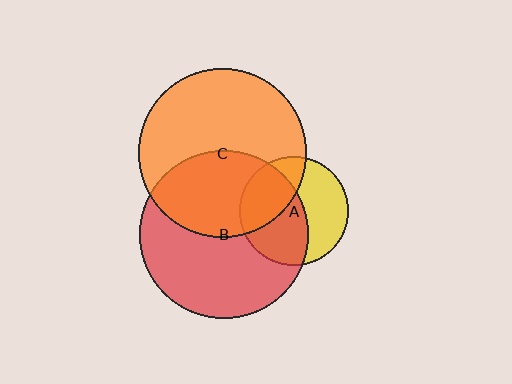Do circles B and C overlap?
Yes.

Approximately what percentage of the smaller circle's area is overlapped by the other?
Approximately 40%.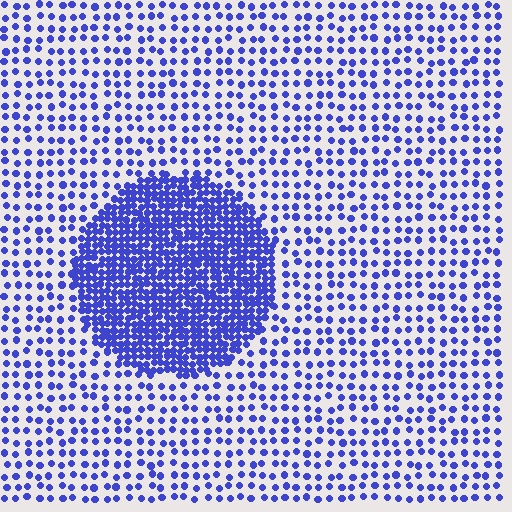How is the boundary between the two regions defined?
The boundary is defined by a change in element density (approximately 2.9x ratio). All elements are the same color, size, and shape.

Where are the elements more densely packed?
The elements are more densely packed inside the circle boundary.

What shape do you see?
I see a circle.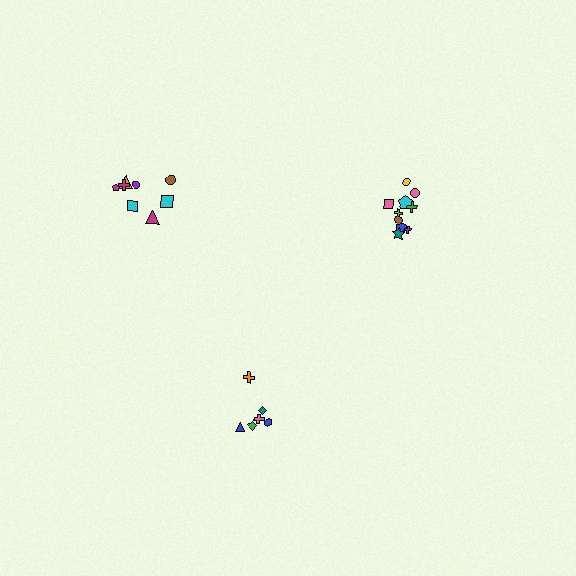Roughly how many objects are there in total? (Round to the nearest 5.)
Roughly 25 objects in total.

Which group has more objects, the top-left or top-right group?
The top-right group.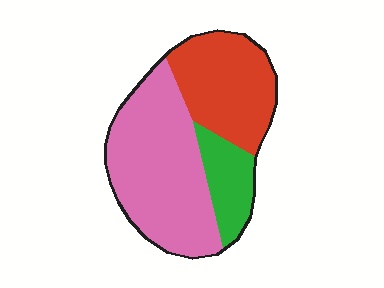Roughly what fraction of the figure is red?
Red covers around 35% of the figure.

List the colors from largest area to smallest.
From largest to smallest: pink, red, green.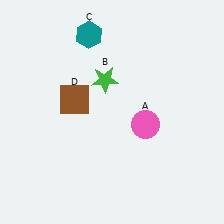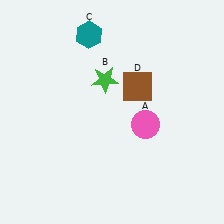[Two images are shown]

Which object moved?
The brown square (D) moved right.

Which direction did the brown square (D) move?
The brown square (D) moved right.